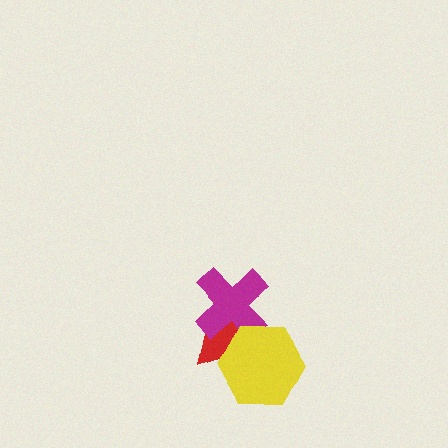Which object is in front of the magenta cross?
The yellow hexagon is in front of the magenta cross.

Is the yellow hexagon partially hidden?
No, no other shape covers it.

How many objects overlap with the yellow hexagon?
2 objects overlap with the yellow hexagon.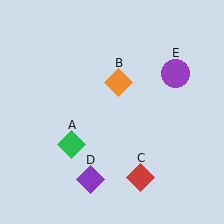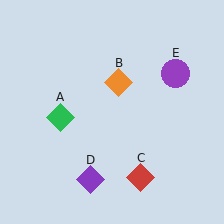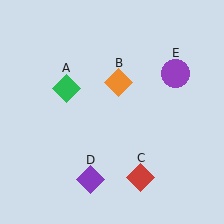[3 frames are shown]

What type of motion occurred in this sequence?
The green diamond (object A) rotated clockwise around the center of the scene.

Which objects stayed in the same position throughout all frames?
Orange diamond (object B) and red diamond (object C) and purple diamond (object D) and purple circle (object E) remained stationary.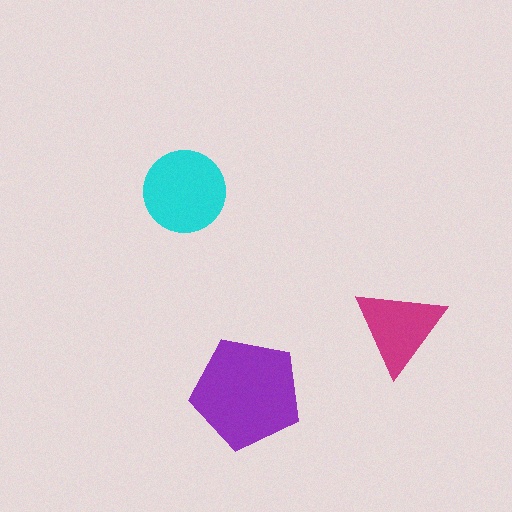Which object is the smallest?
The magenta triangle.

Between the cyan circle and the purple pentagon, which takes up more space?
The purple pentagon.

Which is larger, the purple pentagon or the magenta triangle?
The purple pentagon.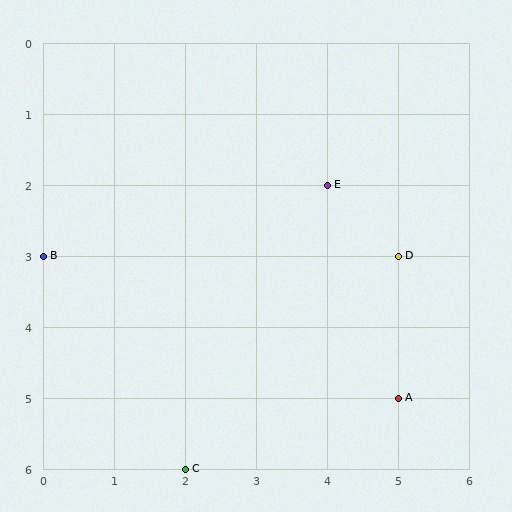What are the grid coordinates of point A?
Point A is at grid coordinates (5, 5).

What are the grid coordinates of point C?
Point C is at grid coordinates (2, 6).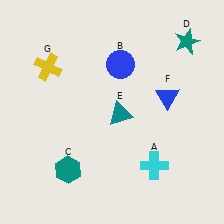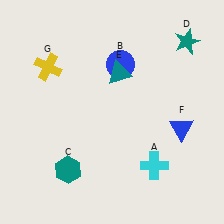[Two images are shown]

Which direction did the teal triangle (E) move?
The teal triangle (E) moved up.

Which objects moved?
The objects that moved are: the teal triangle (E), the blue triangle (F).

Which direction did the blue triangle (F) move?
The blue triangle (F) moved down.